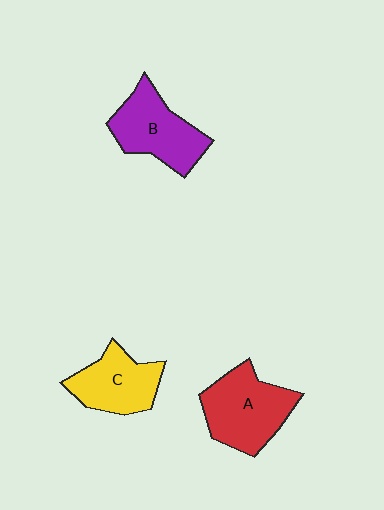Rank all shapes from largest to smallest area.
From largest to smallest: A (red), B (purple), C (yellow).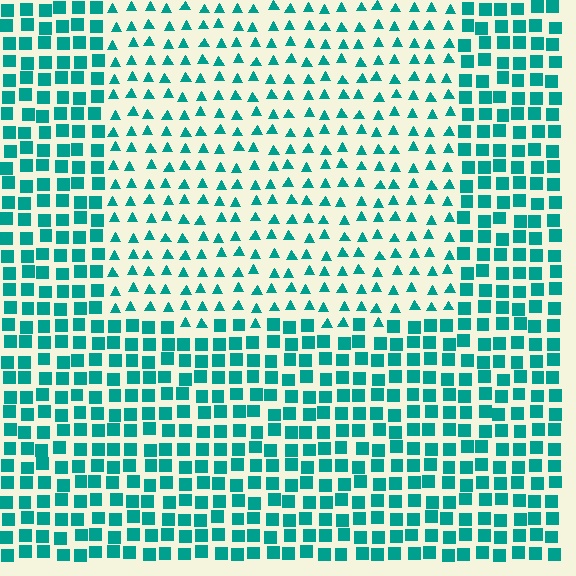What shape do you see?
I see a rectangle.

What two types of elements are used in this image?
The image uses triangles inside the rectangle region and squares outside it.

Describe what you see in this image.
The image is filled with small teal elements arranged in a uniform grid. A rectangle-shaped region contains triangles, while the surrounding area contains squares. The boundary is defined purely by the change in element shape.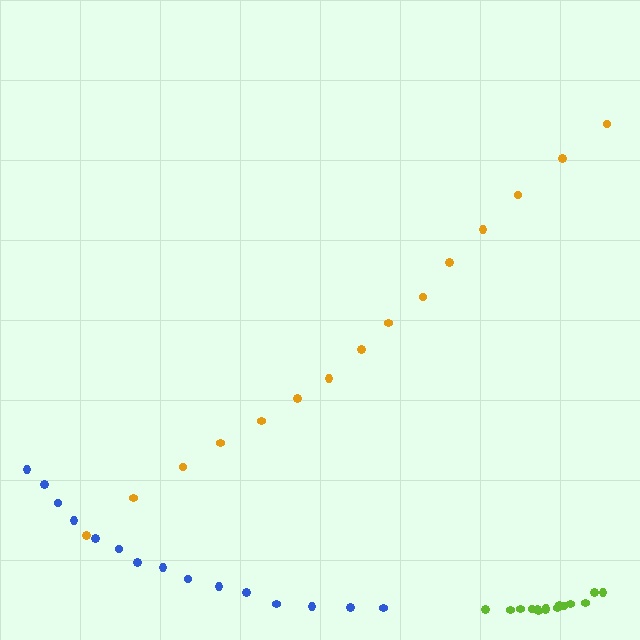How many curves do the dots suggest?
There are 3 distinct paths.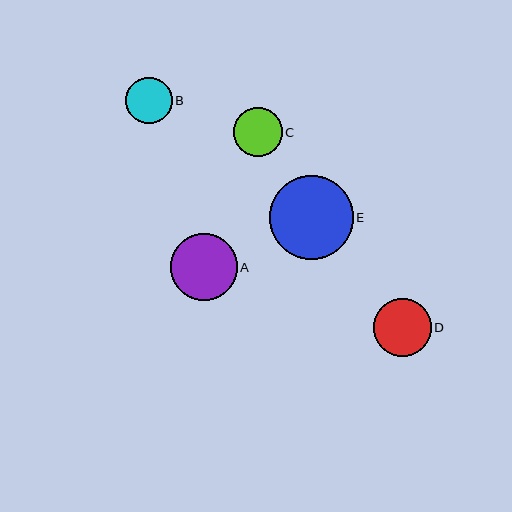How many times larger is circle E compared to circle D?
Circle E is approximately 1.4 times the size of circle D.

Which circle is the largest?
Circle E is the largest with a size of approximately 84 pixels.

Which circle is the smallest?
Circle B is the smallest with a size of approximately 46 pixels.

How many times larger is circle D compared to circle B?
Circle D is approximately 1.3 times the size of circle B.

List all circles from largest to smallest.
From largest to smallest: E, A, D, C, B.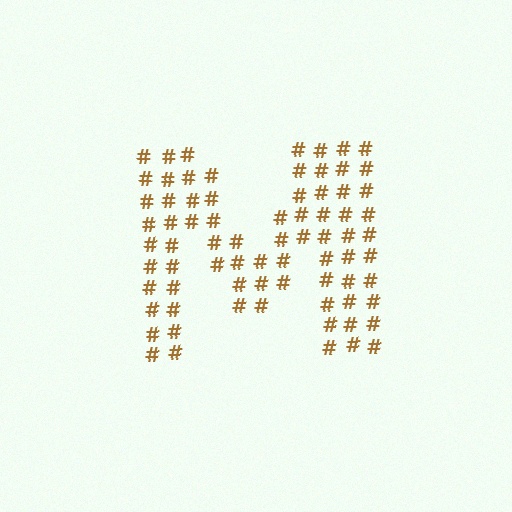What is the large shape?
The large shape is the letter M.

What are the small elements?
The small elements are hash symbols.